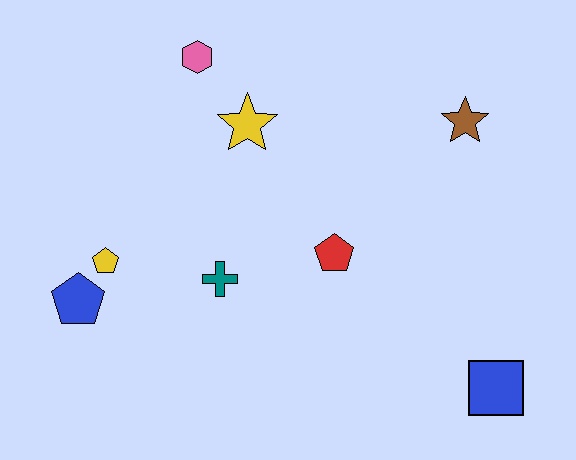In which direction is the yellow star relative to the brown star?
The yellow star is to the left of the brown star.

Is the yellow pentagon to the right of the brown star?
No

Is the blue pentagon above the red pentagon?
No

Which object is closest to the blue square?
The red pentagon is closest to the blue square.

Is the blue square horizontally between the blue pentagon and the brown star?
No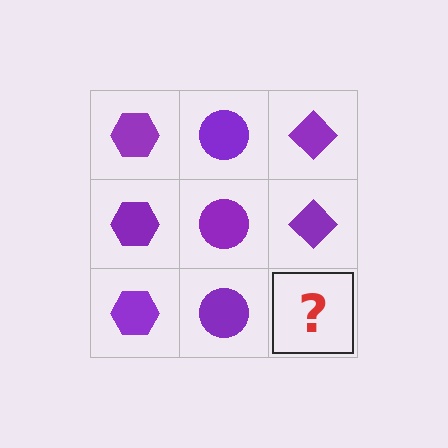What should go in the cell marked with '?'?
The missing cell should contain a purple diamond.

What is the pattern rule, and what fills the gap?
The rule is that each column has a consistent shape. The gap should be filled with a purple diamond.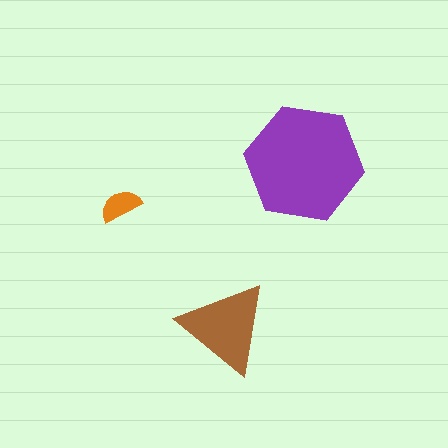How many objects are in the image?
There are 3 objects in the image.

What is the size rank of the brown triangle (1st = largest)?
2nd.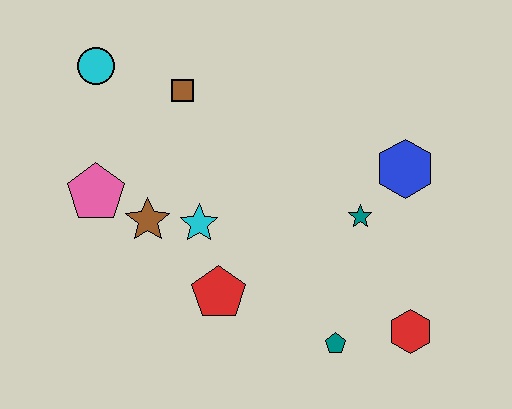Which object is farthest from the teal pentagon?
The cyan circle is farthest from the teal pentagon.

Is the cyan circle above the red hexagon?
Yes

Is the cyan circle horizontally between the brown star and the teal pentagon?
No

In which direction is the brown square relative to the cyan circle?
The brown square is to the right of the cyan circle.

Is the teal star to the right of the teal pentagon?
Yes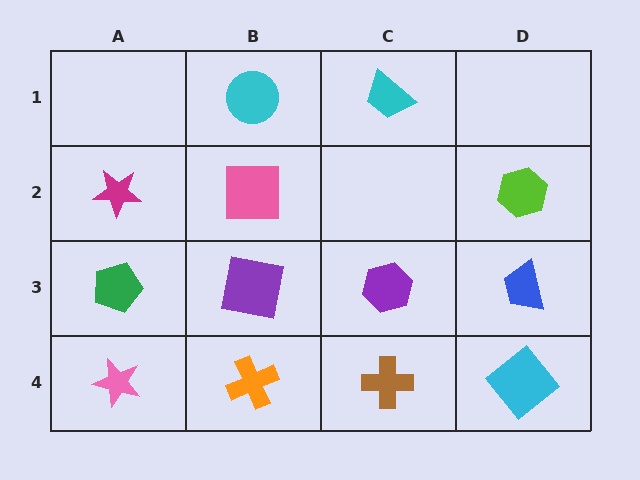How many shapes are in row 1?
2 shapes.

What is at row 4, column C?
A brown cross.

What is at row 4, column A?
A pink star.